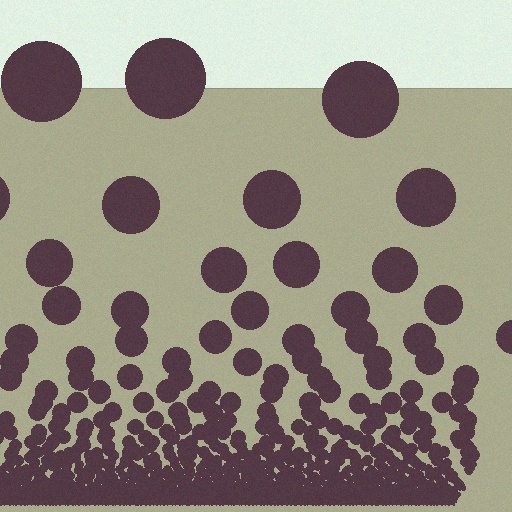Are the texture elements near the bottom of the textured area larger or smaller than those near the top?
Smaller. The gradient is inverted — elements near the bottom are smaller and denser.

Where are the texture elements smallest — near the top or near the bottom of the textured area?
Near the bottom.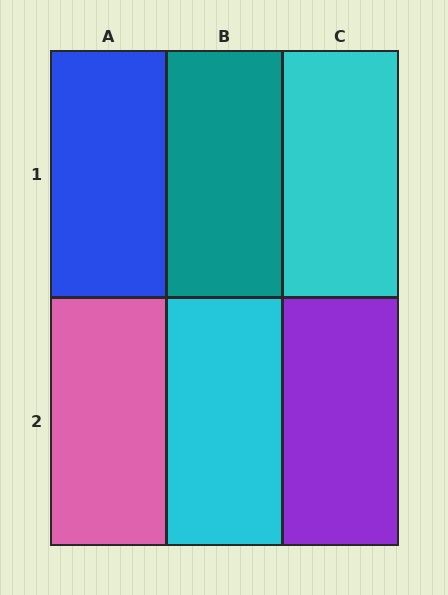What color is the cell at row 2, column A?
Pink.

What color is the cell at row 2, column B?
Cyan.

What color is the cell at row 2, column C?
Purple.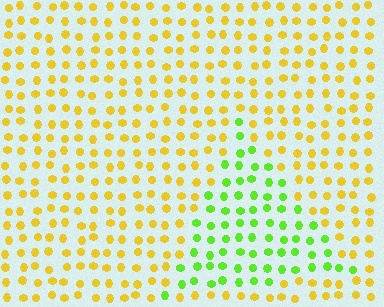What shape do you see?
I see a triangle.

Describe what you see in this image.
The image is filled with small yellow elements in a uniform arrangement. A triangle-shaped region is visible where the elements are tinted to a slightly different hue, forming a subtle color boundary.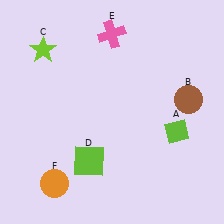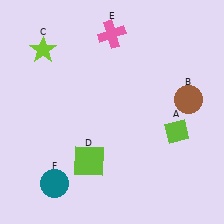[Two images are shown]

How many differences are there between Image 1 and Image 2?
There is 1 difference between the two images.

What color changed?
The circle (F) changed from orange in Image 1 to teal in Image 2.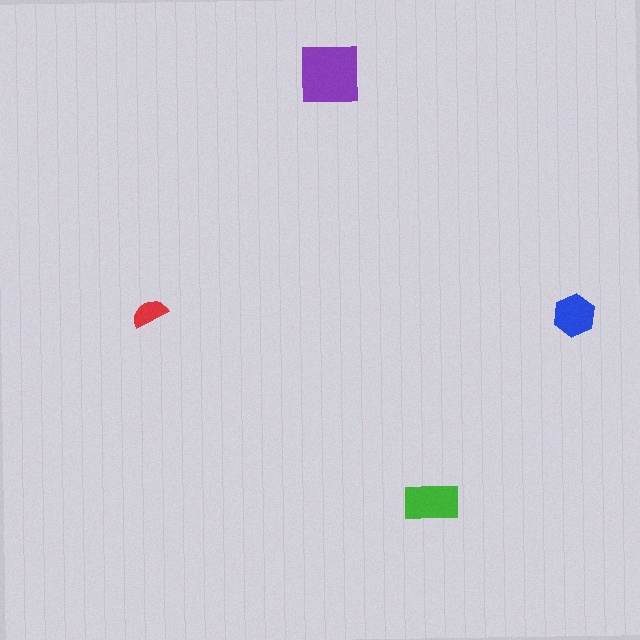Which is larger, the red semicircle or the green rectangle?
The green rectangle.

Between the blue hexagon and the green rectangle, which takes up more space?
The green rectangle.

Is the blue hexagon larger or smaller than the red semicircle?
Larger.